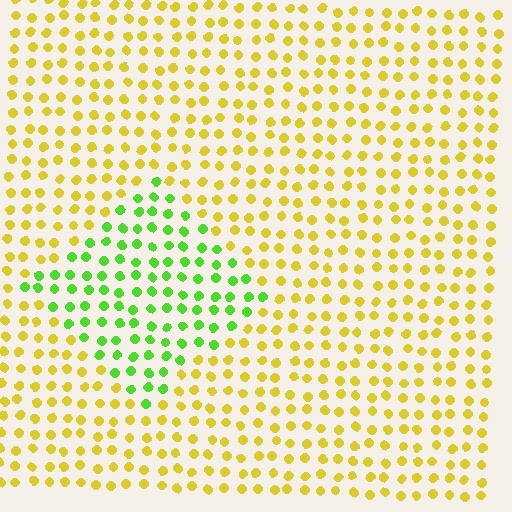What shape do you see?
I see a diamond.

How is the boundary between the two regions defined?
The boundary is defined purely by a slight shift in hue (about 55 degrees). Spacing, size, and orientation are identical on both sides.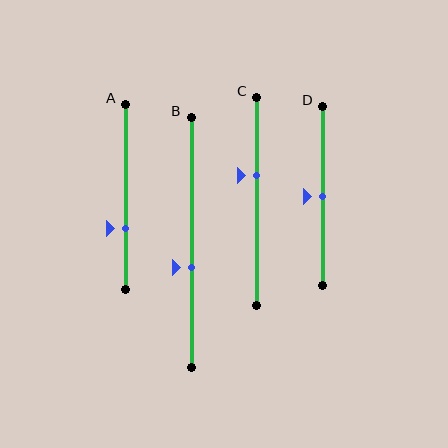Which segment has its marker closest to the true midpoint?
Segment D has its marker closest to the true midpoint.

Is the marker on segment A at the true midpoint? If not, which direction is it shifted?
No, the marker on segment A is shifted downward by about 17% of the segment length.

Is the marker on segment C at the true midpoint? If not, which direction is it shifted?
No, the marker on segment C is shifted upward by about 12% of the segment length.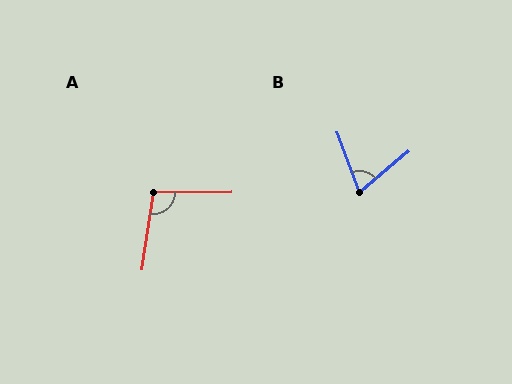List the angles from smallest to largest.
B (71°), A (99°).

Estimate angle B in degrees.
Approximately 71 degrees.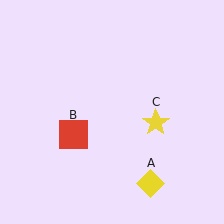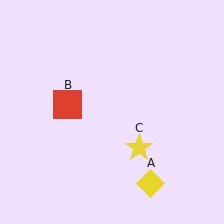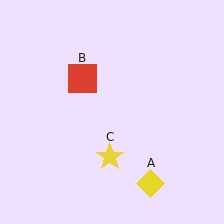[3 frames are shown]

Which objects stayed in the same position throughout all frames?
Yellow diamond (object A) remained stationary.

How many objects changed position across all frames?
2 objects changed position: red square (object B), yellow star (object C).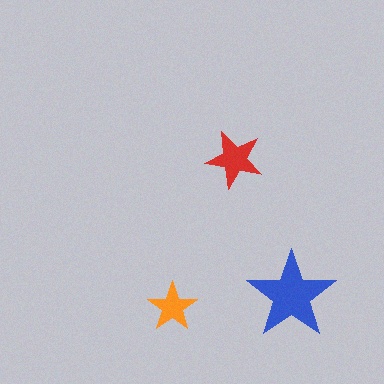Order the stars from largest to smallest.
the blue one, the red one, the orange one.